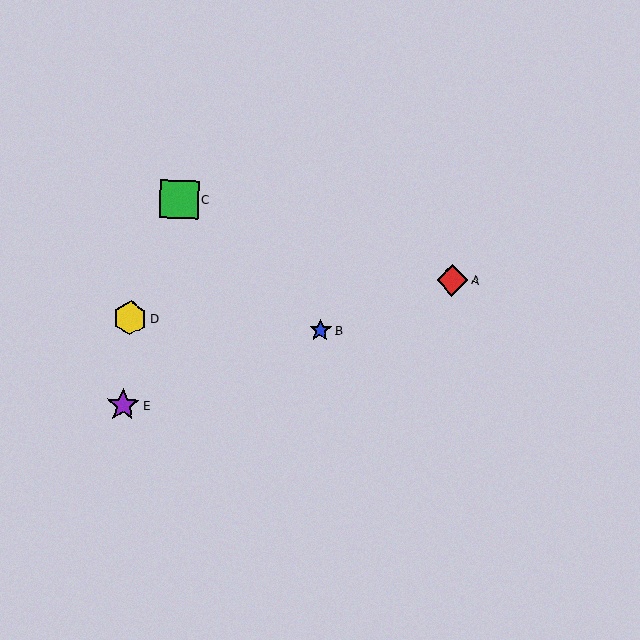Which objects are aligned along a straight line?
Objects A, B, E are aligned along a straight line.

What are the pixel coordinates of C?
Object C is at (179, 199).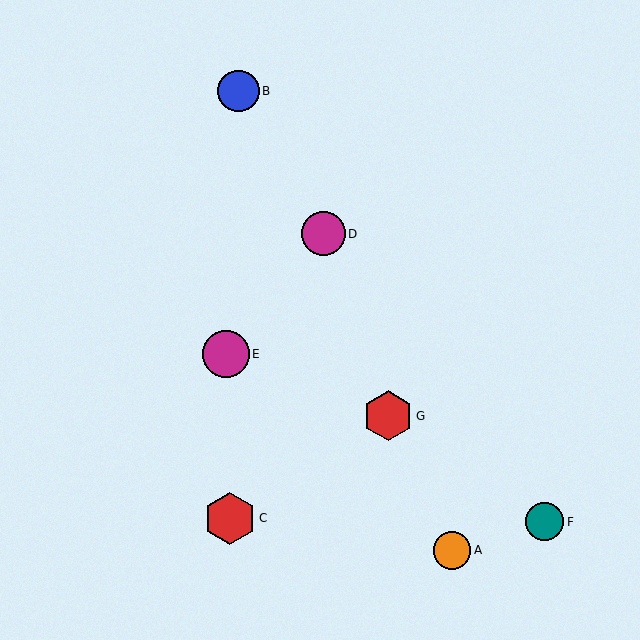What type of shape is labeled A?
Shape A is an orange circle.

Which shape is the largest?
The red hexagon (labeled C) is the largest.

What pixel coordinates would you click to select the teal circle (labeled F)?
Click at (544, 522) to select the teal circle F.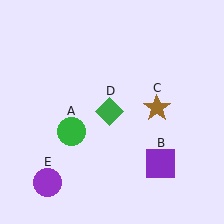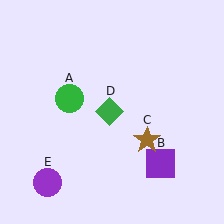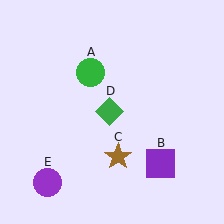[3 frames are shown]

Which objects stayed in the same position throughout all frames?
Purple square (object B) and green diamond (object D) and purple circle (object E) remained stationary.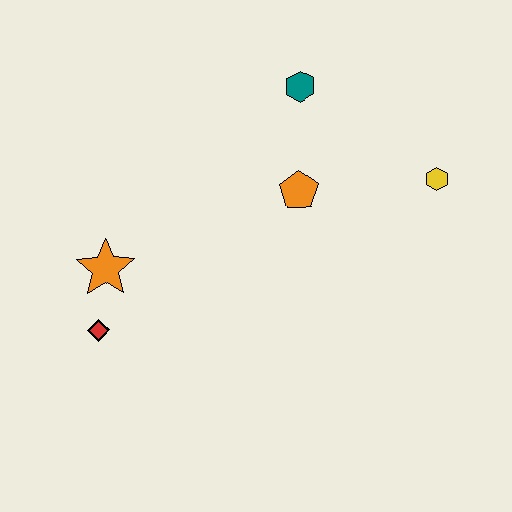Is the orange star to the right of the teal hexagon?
No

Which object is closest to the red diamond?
The orange star is closest to the red diamond.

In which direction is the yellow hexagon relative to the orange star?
The yellow hexagon is to the right of the orange star.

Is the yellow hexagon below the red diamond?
No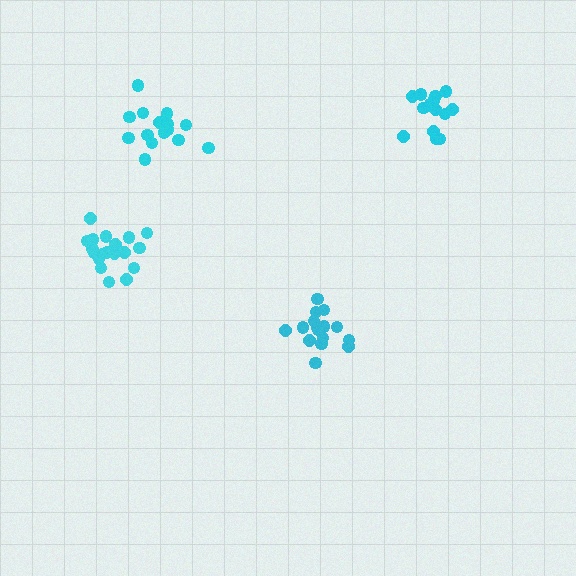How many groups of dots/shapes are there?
There are 4 groups.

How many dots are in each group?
Group 1: 19 dots, Group 2: 15 dots, Group 3: 14 dots, Group 4: 17 dots (65 total).